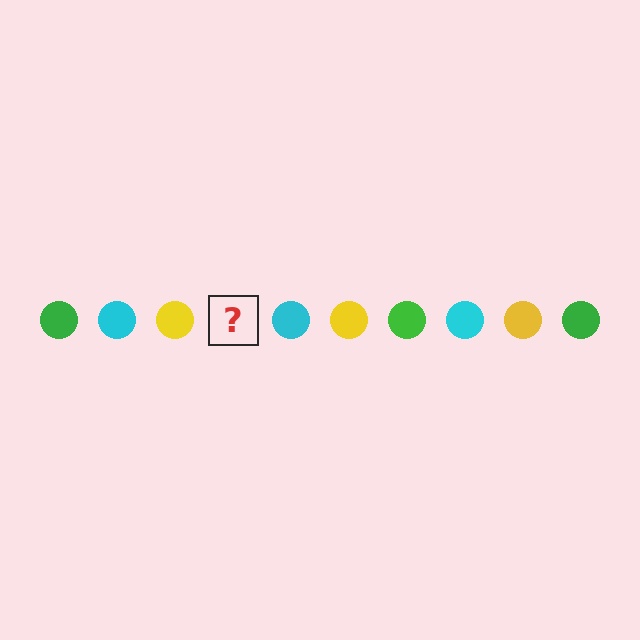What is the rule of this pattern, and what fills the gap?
The rule is that the pattern cycles through green, cyan, yellow circles. The gap should be filled with a green circle.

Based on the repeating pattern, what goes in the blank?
The blank should be a green circle.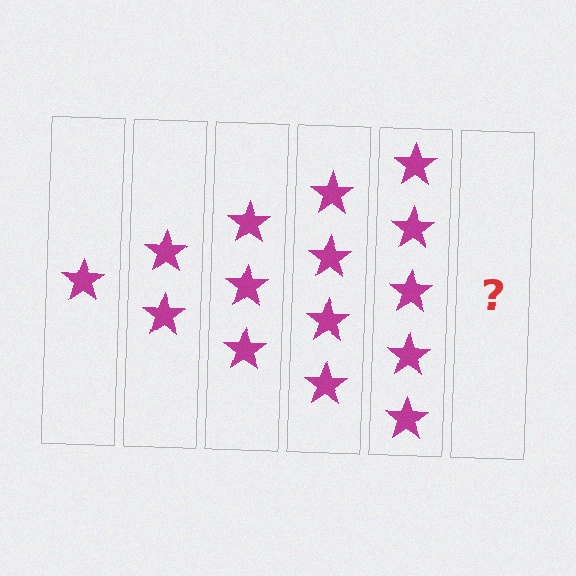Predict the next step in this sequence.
The next step is 6 stars.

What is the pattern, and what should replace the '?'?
The pattern is that each step adds one more star. The '?' should be 6 stars.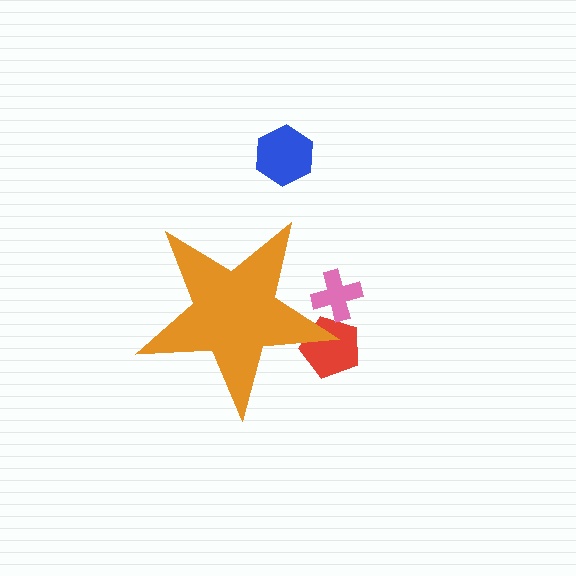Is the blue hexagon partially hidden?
No, the blue hexagon is fully visible.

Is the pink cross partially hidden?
Yes, the pink cross is partially hidden behind the orange star.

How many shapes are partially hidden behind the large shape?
2 shapes are partially hidden.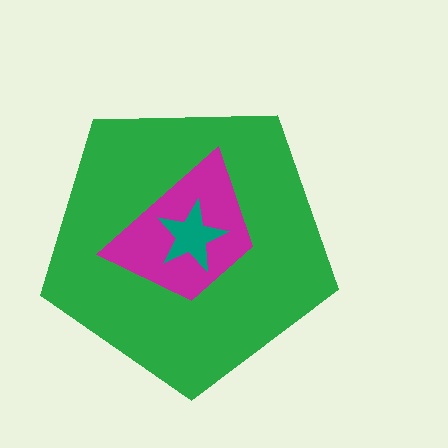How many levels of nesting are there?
3.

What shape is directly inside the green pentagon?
The magenta trapezoid.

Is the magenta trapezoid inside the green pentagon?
Yes.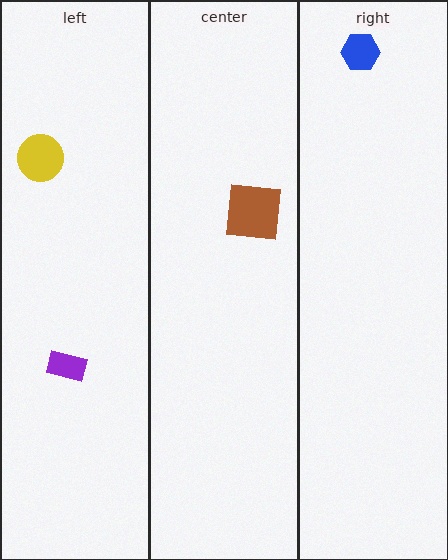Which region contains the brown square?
The center region.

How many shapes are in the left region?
2.